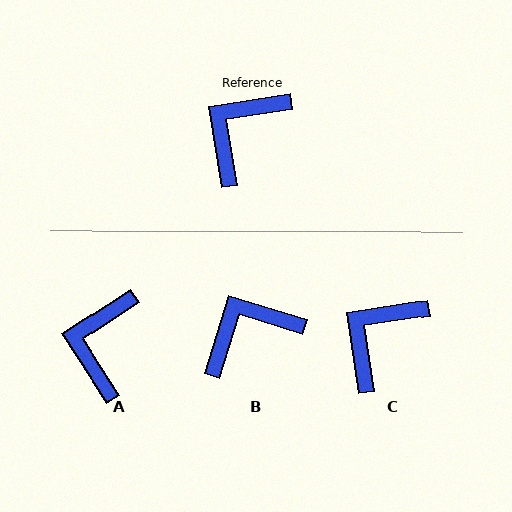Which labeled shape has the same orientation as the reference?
C.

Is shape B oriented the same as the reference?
No, it is off by about 26 degrees.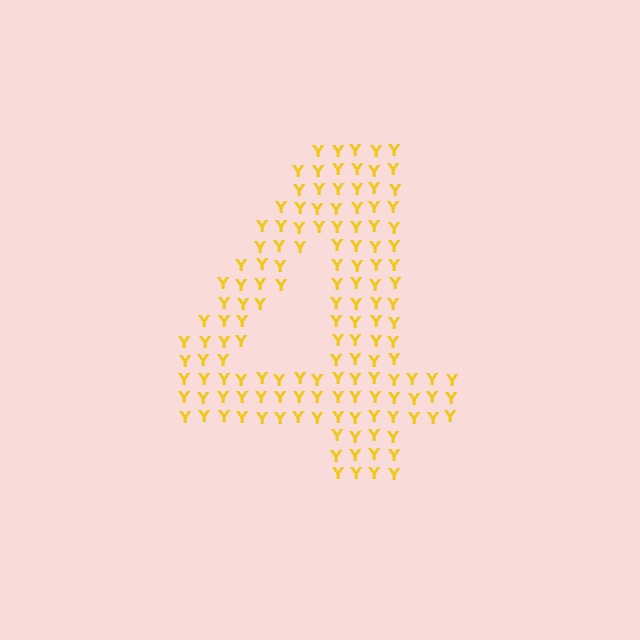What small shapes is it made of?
It is made of small letter Y's.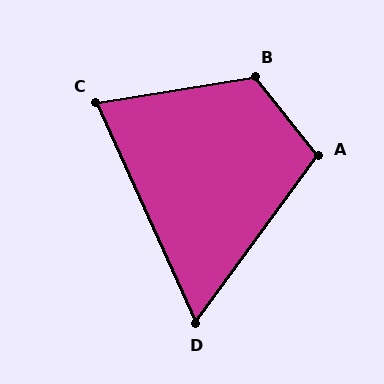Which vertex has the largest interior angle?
B, at approximately 120 degrees.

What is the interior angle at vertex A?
Approximately 105 degrees (obtuse).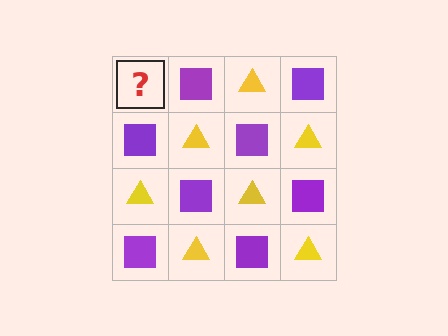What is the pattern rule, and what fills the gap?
The rule is that it alternates yellow triangle and purple square in a checkerboard pattern. The gap should be filled with a yellow triangle.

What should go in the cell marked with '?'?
The missing cell should contain a yellow triangle.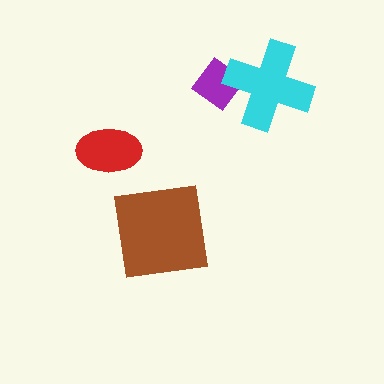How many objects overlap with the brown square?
0 objects overlap with the brown square.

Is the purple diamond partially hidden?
Yes, it is partially covered by another shape.